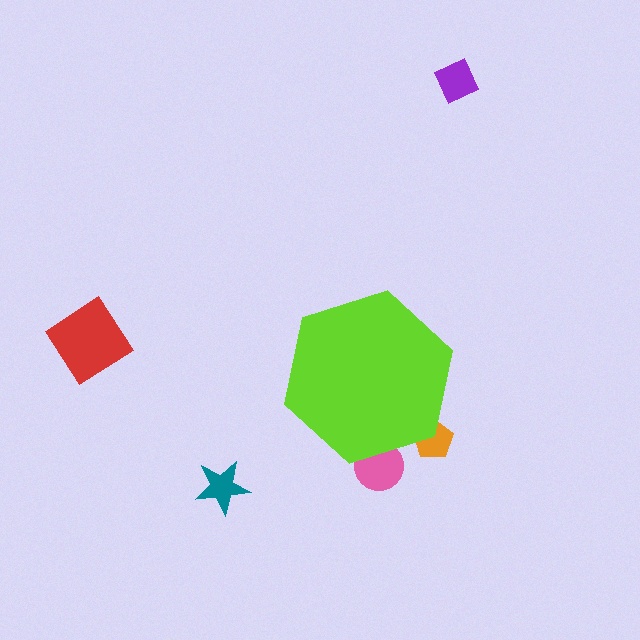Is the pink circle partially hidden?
Yes, the pink circle is partially hidden behind the lime hexagon.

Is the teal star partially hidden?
No, the teal star is fully visible.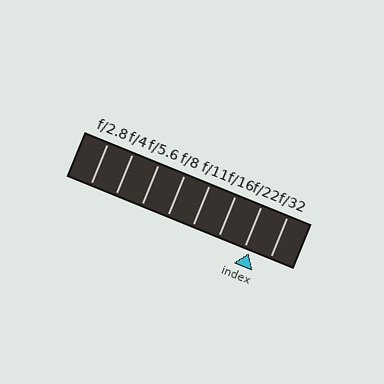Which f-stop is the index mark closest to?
The index mark is closest to f/22.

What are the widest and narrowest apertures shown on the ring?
The widest aperture shown is f/2.8 and the narrowest is f/32.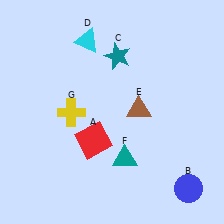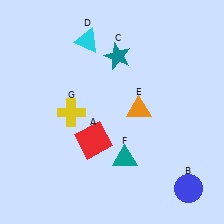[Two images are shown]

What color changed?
The triangle (E) changed from brown in Image 1 to orange in Image 2.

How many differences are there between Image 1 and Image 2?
There is 1 difference between the two images.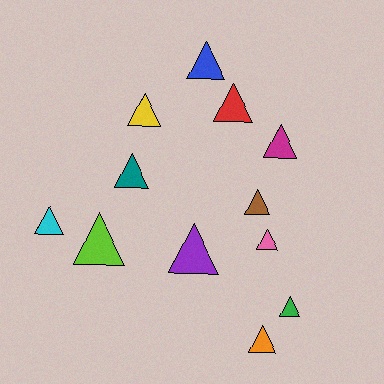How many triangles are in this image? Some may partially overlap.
There are 12 triangles.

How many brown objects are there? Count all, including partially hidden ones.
There is 1 brown object.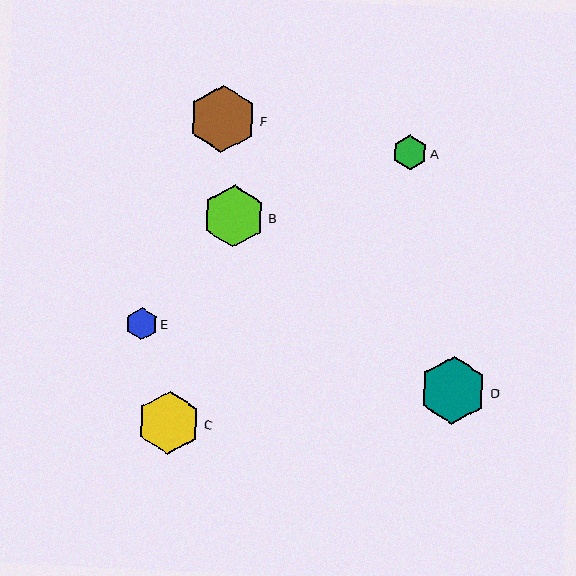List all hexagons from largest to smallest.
From largest to smallest: D, F, C, B, A, E.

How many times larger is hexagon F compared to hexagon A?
Hexagon F is approximately 1.9 times the size of hexagon A.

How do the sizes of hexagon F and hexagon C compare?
Hexagon F and hexagon C are approximately the same size.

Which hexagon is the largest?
Hexagon D is the largest with a size of approximately 68 pixels.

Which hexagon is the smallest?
Hexagon E is the smallest with a size of approximately 32 pixels.